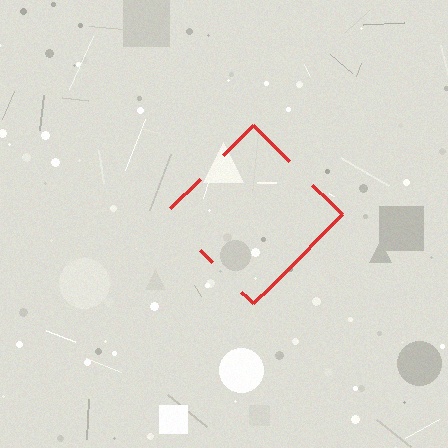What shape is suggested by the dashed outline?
The dashed outline suggests a diamond.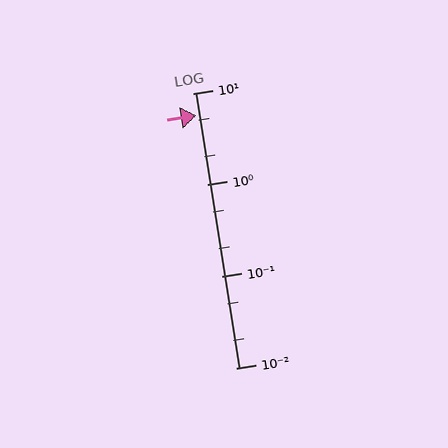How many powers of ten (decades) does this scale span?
The scale spans 3 decades, from 0.01 to 10.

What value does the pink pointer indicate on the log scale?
The pointer indicates approximately 5.7.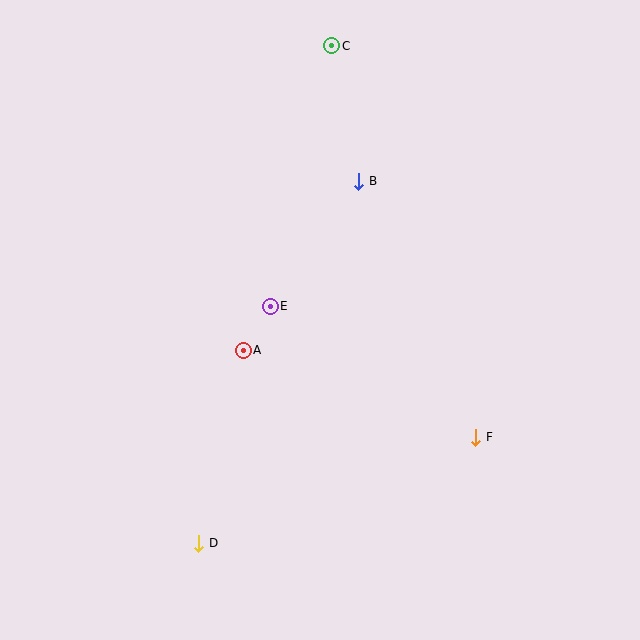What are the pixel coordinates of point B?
Point B is at (358, 181).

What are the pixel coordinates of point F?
Point F is at (476, 437).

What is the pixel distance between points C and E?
The distance between C and E is 268 pixels.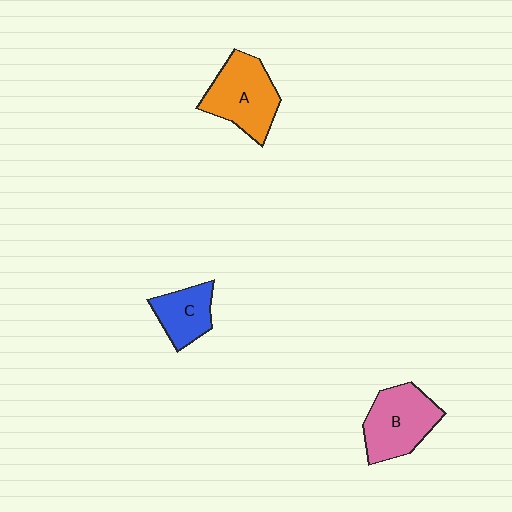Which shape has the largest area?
Shape A (orange).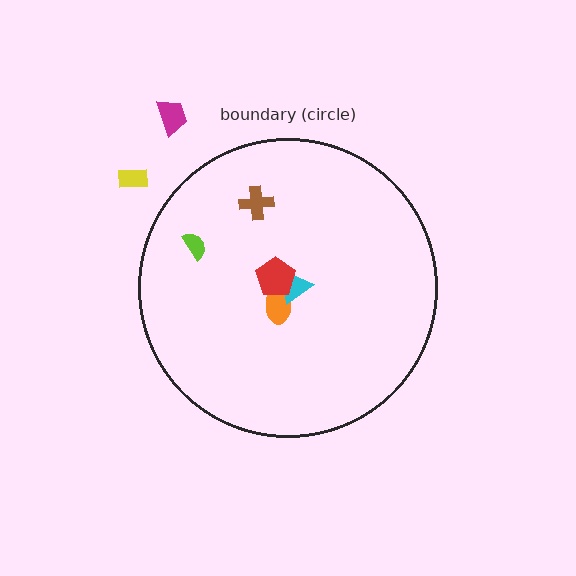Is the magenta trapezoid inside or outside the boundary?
Outside.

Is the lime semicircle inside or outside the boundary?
Inside.